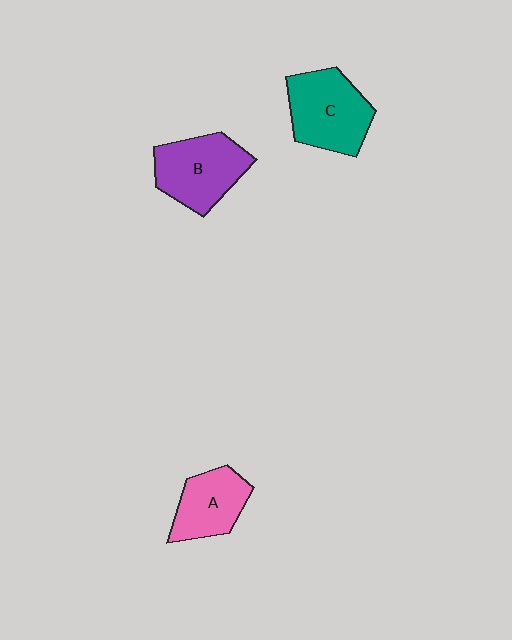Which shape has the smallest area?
Shape A (pink).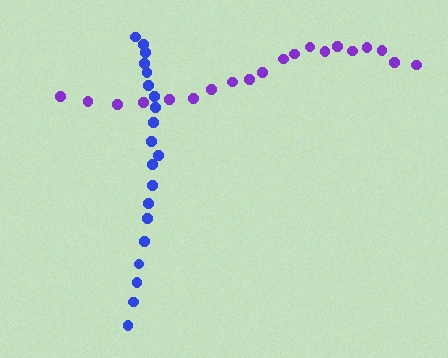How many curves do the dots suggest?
There are 2 distinct paths.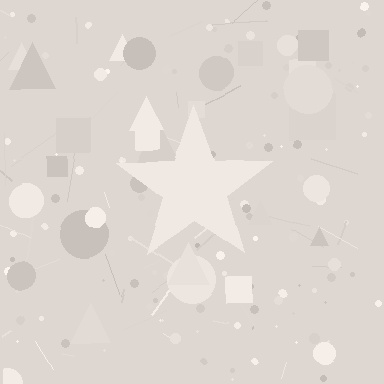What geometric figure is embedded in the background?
A star is embedded in the background.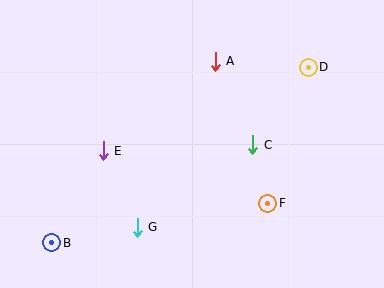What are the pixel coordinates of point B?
Point B is at (52, 243).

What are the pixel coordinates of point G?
Point G is at (137, 227).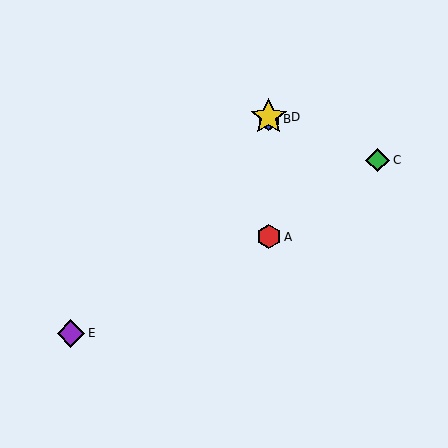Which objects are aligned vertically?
Objects A, B, D are aligned vertically.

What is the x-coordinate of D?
Object D is at x≈269.